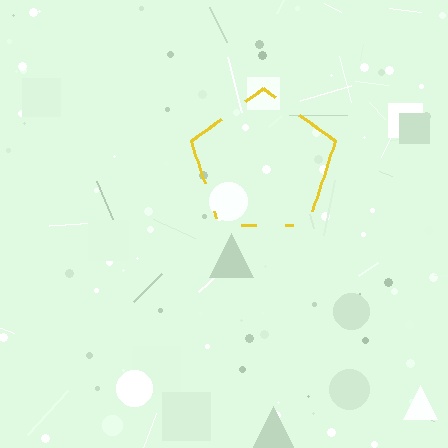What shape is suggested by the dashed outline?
The dashed outline suggests a pentagon.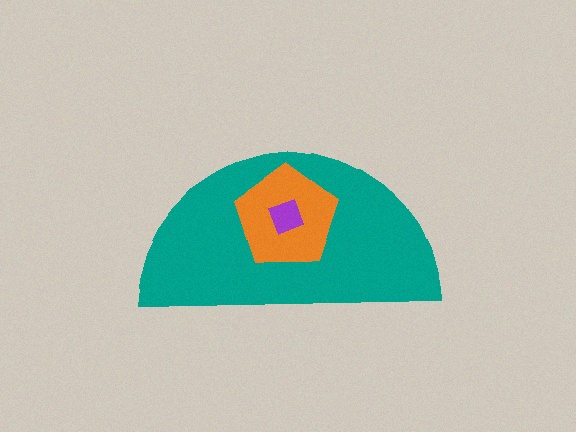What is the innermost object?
The purple square.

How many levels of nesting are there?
3.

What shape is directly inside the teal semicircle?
The orange pentagon.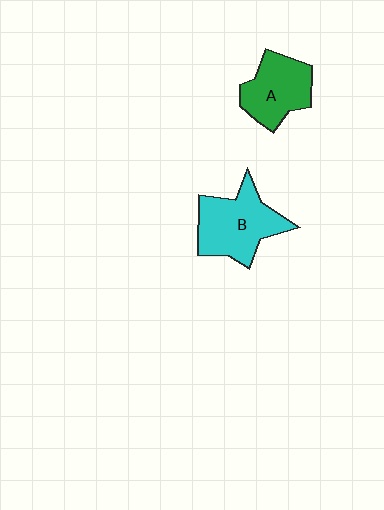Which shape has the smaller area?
Shape A (green).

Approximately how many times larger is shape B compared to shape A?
Approximately 1.3 times.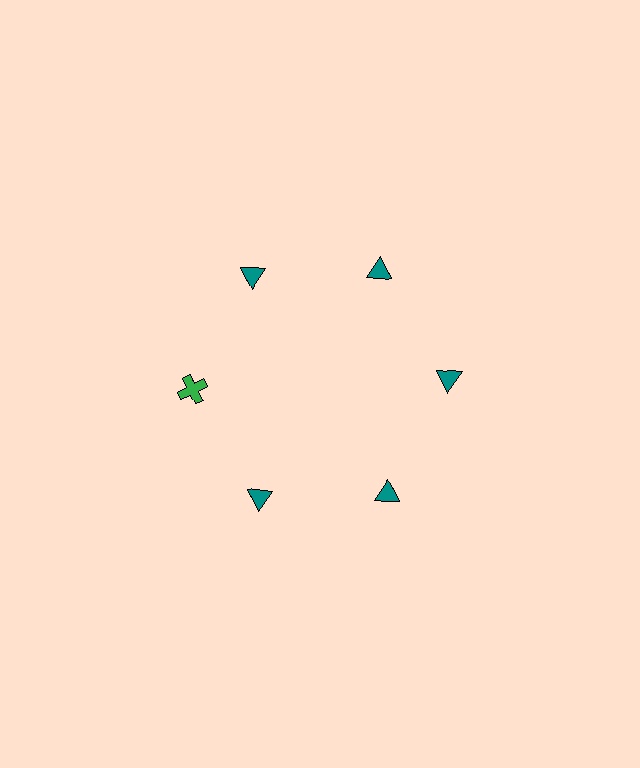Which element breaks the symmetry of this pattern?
The green cross at roughly the 9 o'clock position breaks the symmetry. All other shapes are teal triangles.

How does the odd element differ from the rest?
It differs in both color (green instead of teal) and shape (cross instead of triangle).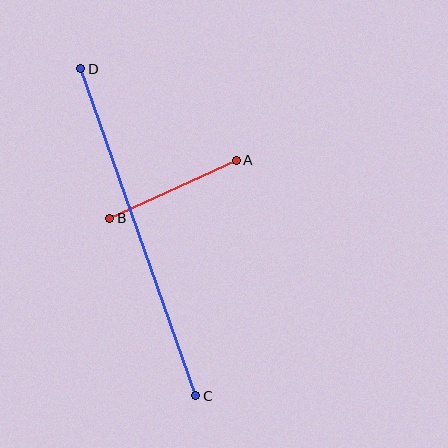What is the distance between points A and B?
The distance is approximately 139 pixels.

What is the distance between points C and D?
The distance is approximately 347 pixels.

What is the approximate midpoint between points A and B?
The midpoint is at approximately (173, 189) pixels.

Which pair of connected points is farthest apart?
Points C and D are farthest apart.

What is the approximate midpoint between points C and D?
The midpoint is at approximately (138, 232) pixels.